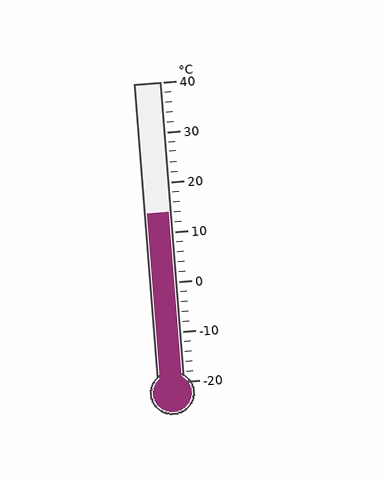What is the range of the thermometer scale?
The thermometer scale ranges from -20°C to 40°C.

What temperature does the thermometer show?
The thermometer shows approximately 14°C.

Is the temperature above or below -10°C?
The temperature is above -10°C.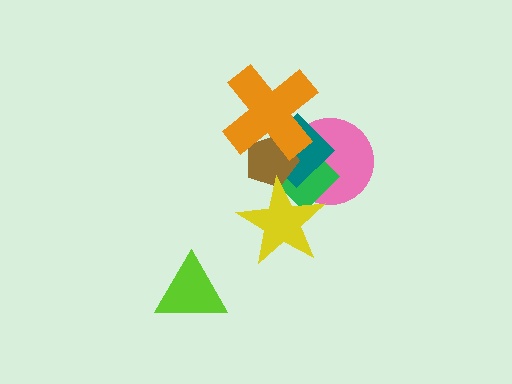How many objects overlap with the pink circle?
5 objects overlap with the pink circle.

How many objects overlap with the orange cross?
4 objects overlap with the orange cross.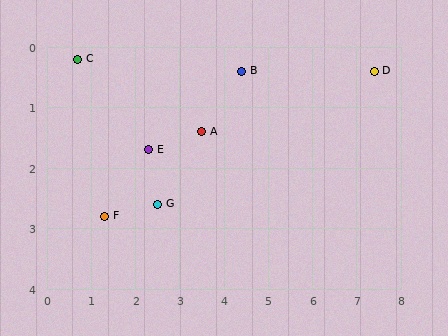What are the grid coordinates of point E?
Point E is at approximately (2.3, 1.7).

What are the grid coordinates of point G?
Point G is at approximately (2.5, 2.6).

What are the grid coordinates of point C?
Point C is at approximately (0.7, 0.2).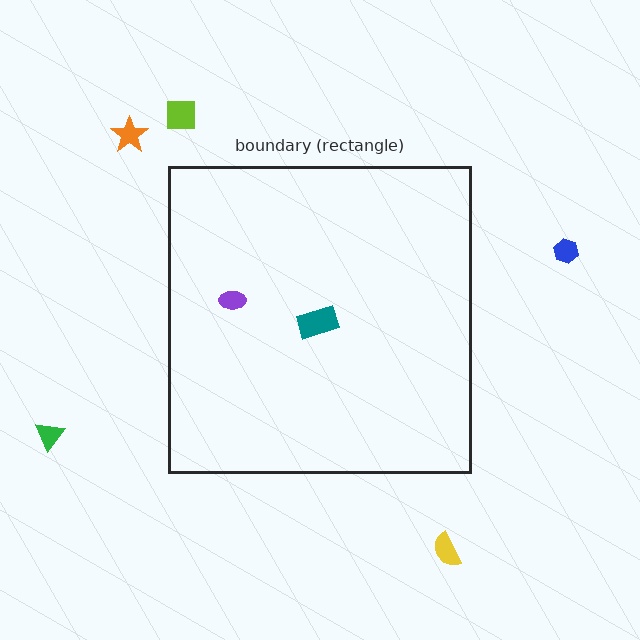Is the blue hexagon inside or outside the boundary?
Outside.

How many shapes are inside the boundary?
2 inside, 5 outside.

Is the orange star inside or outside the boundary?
Outside.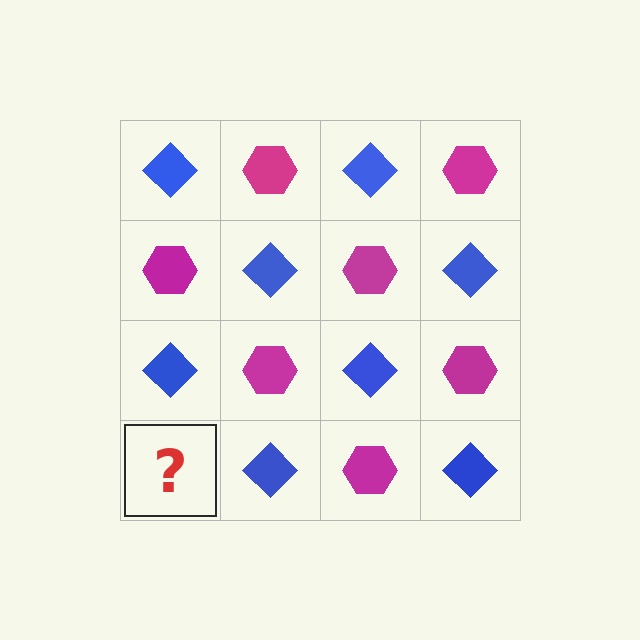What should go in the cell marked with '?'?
The missing cell should contain a magenta hexagon.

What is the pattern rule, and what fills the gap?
The rule is that it alternates blue diamond and magenta hexagon in a checkerboard pattern. The gap should be filled with a magenta hexagon.